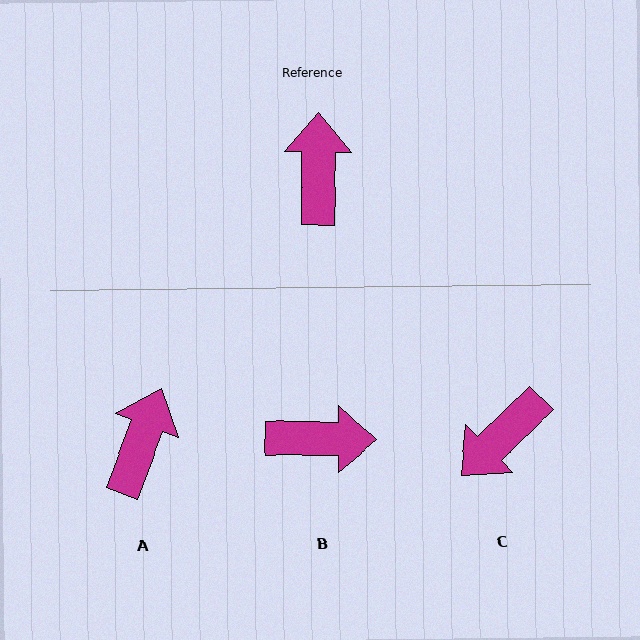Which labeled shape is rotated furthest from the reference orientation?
C, about 135 degrees away.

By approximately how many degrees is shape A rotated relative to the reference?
Approximately 20 degrees clockwise.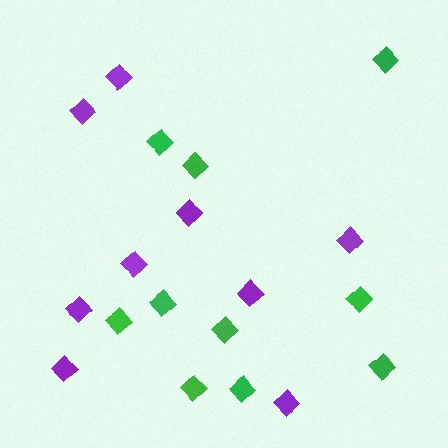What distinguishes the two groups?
There are 2 groups: one group of purple diamonds (9) and one group of green diamonds (10).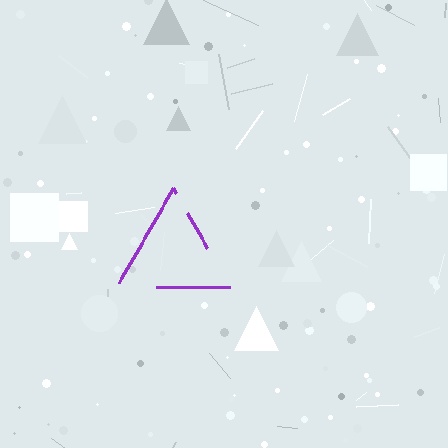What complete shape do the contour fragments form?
The contour fragments form a triangle.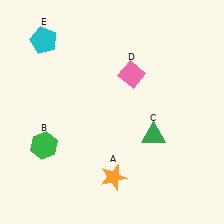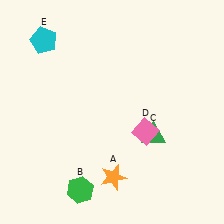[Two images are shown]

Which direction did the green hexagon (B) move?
The green hexagon (B) moved down.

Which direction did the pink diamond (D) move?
The pink diamond (D) moved down.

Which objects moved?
The objects that moved are: the green hexagon (B), the pink diamond (D).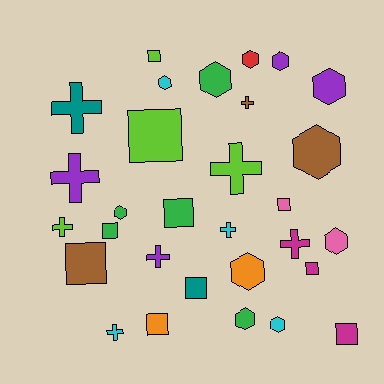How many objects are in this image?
There are 30 objects.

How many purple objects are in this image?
There are 4 purple objects.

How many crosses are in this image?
There are 9 crosses.